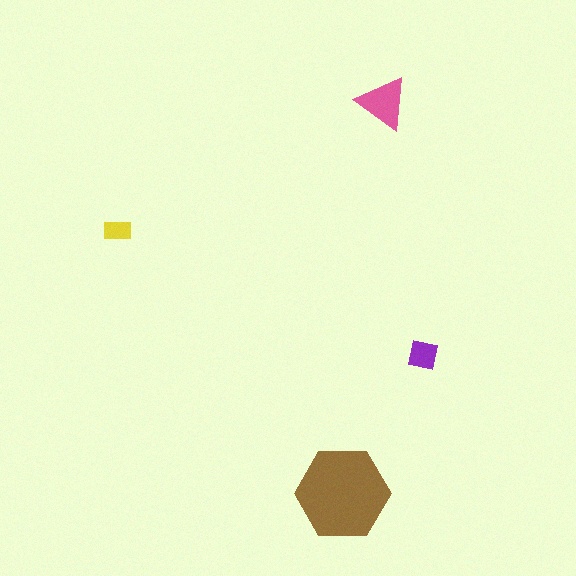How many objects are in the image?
There are 4 objects in the image.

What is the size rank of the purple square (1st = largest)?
3rd.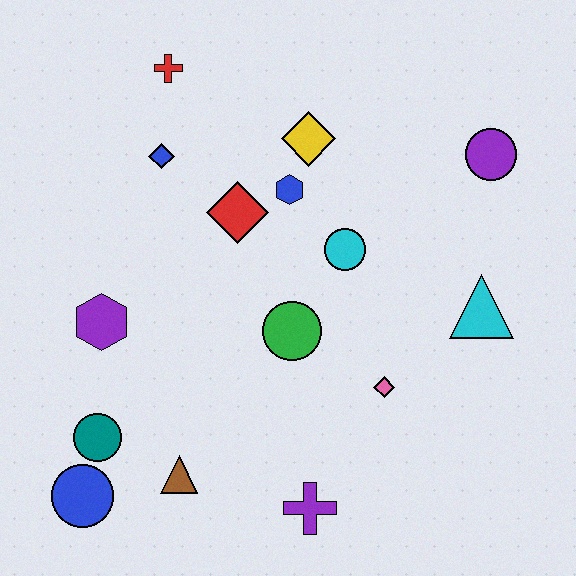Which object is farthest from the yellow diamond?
The blue circle is farthest from the yellow diamond.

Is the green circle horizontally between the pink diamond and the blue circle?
Yes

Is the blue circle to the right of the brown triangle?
No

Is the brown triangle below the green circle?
Yes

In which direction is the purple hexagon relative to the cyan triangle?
The purple hexagon is to the left of the cyan triangle.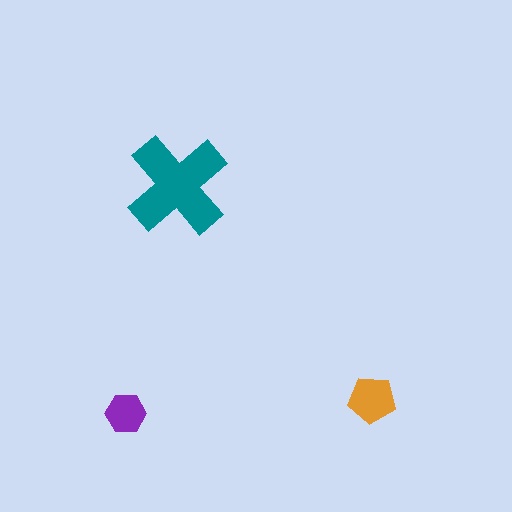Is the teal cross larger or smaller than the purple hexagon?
Larger.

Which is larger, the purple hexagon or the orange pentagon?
The orange pentagon.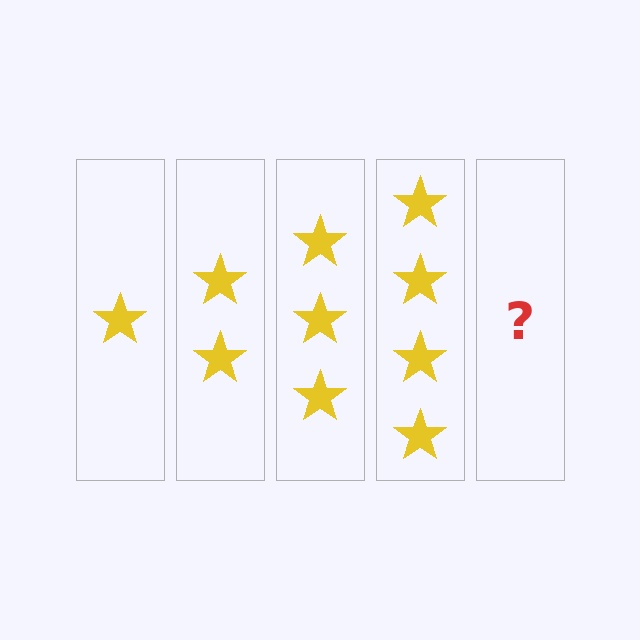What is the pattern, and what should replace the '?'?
The pattern is that each step adds one more star. The '?' should be 5 stars.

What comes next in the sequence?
The next element should be 5 stars.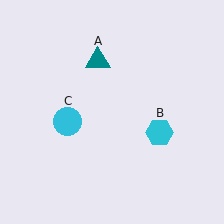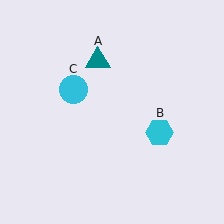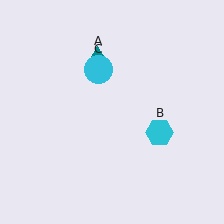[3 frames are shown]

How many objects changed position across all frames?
1 object changed position: cyan circle (object C).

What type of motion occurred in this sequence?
The cyan circle (object C) rotated clockwise around the center of the scene.